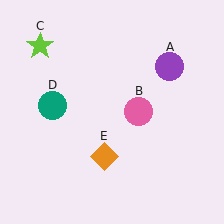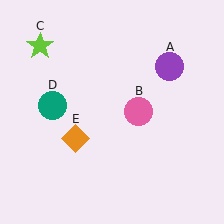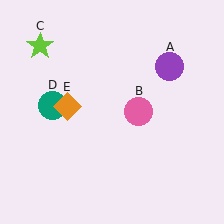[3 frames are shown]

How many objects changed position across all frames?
1 object changed position: orange diamond (object E).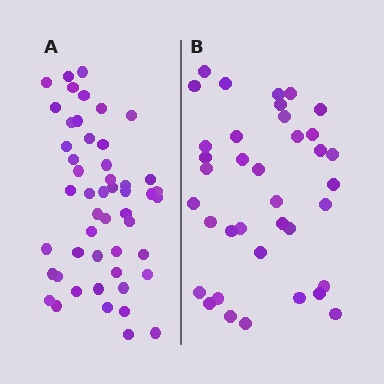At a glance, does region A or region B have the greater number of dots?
Region A (the left region) has more dots.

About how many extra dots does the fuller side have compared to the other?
Region A has approximately 15 more dots than region B.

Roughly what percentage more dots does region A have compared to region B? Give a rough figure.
About 35% more.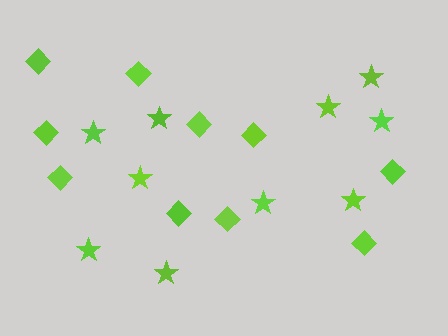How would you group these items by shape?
There are 2 groups: one group of stars (10) and one group of diamonds (10).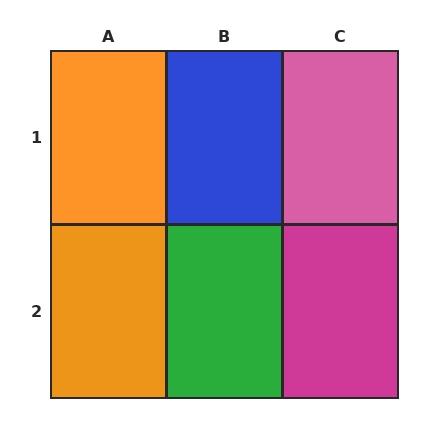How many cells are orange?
2 cells are orange.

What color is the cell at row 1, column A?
Orange.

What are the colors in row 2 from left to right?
Orange, green, magenta.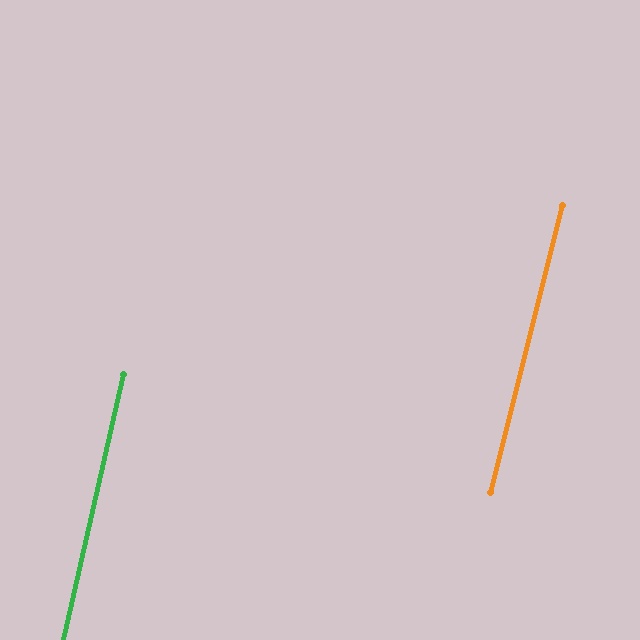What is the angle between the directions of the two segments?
Approximately 1 degree.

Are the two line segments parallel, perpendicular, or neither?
Parallel — their directions differ by only 1.3°.